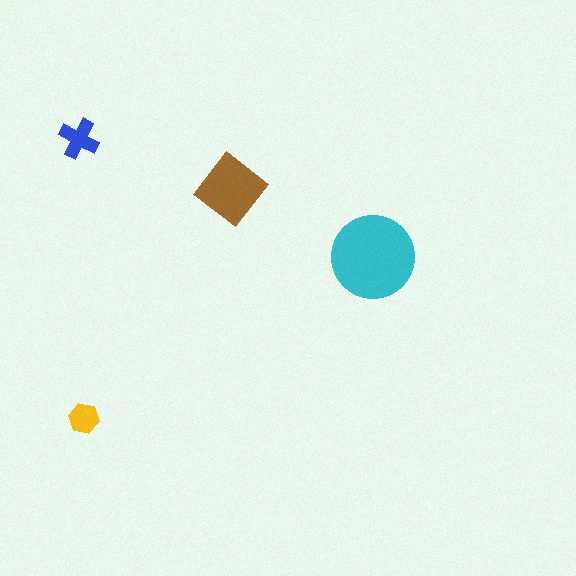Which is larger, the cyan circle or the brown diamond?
The cyan circle.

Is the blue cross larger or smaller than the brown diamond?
Smaller.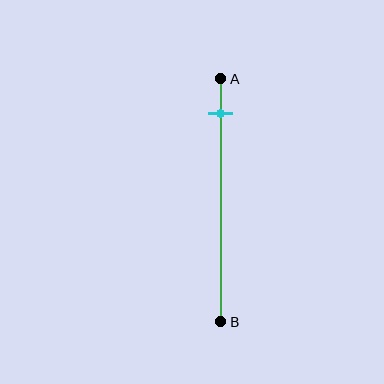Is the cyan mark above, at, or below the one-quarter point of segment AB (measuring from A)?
The cyan mark is above the one-quarter point of segment AB.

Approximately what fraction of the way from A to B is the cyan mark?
The cyan mark is approximately 15% of the way from A to B.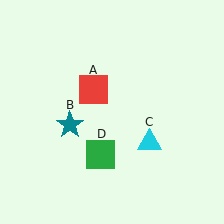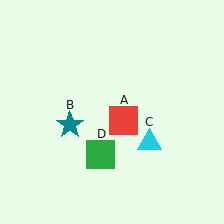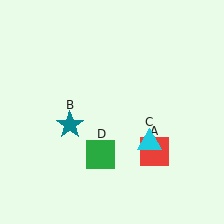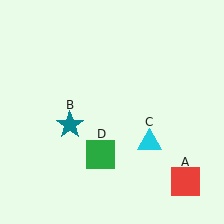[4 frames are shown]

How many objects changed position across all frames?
1 object changed position: red square (object A).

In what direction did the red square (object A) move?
The red square (object A) moved down and to the right.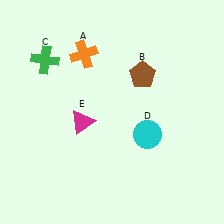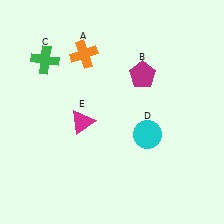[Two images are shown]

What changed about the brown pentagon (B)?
In Image 1, B is brown. In Image 2, it changed to magenta.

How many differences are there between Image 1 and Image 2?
There is 1 difference between the two images.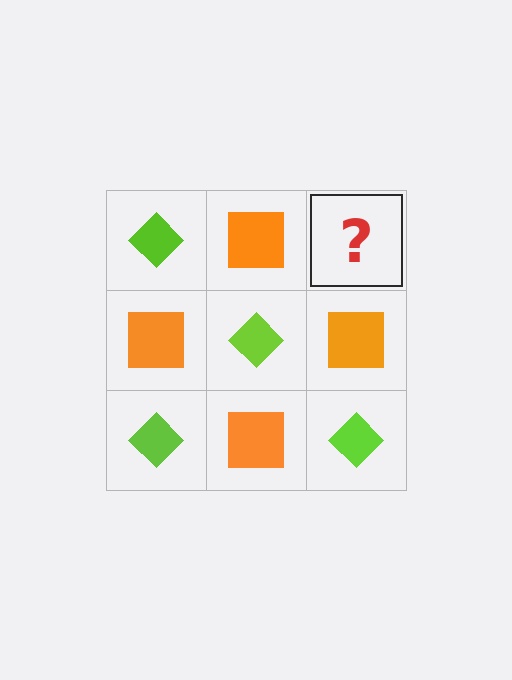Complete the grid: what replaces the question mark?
The question mark should be replaced with a lime diamond.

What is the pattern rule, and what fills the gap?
The rule is that it alternates lime diamond and orange square in a checkerboard pattern. The gap should be filled with a lime diamond.